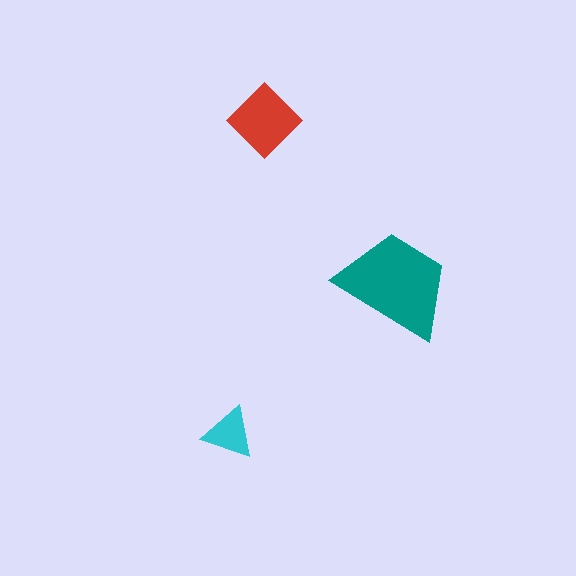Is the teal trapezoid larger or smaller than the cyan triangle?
Larger.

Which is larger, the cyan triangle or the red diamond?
The red diamond.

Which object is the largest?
The teal trapezoid.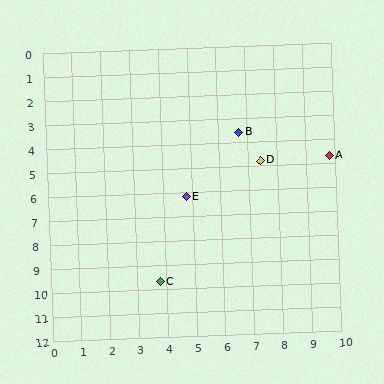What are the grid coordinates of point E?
Point E is at approximately (4.8, 6.2).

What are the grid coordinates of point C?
Point C is at approximately (3.8, 9.7).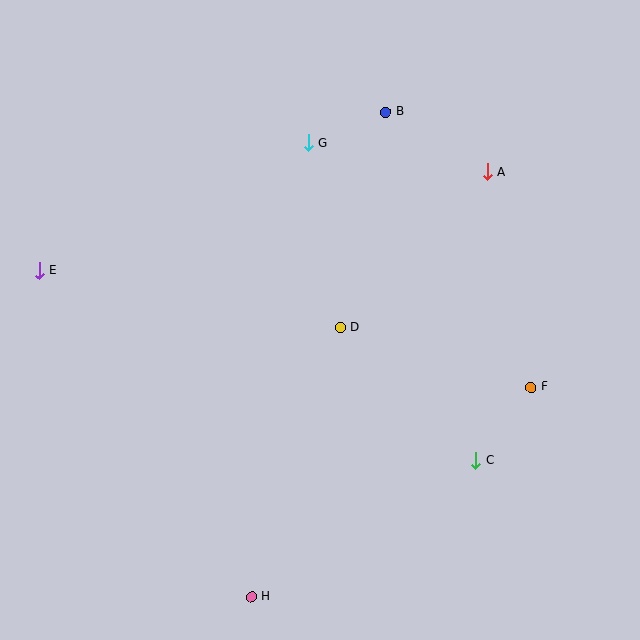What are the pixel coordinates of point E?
Point E is at (39, 271).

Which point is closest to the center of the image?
Point D at (340, 328) is closest to the center.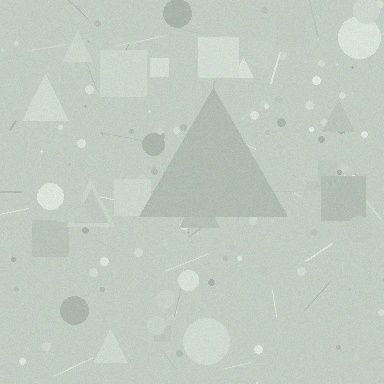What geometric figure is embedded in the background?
A triangle is embedded in the background.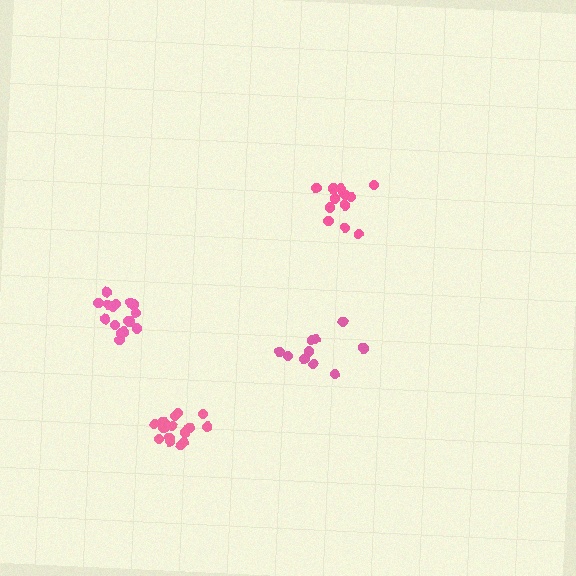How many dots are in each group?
Group 1: 16 dots, Group 2: 10 dots, Group 3: 16 dots, Group 4: 12 dots (54 total).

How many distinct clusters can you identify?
There are 4 distinct clusters.